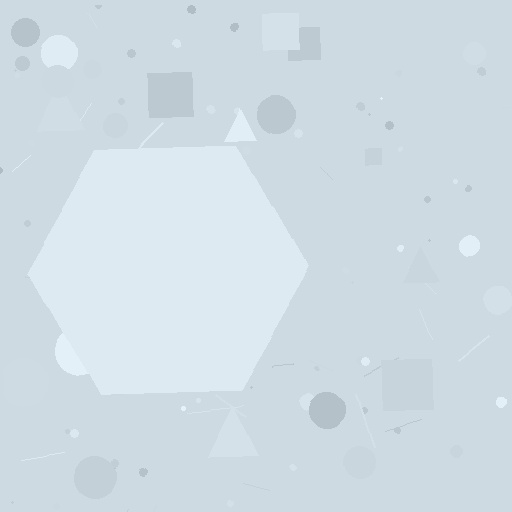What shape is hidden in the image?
A hexagon is hidden in the image.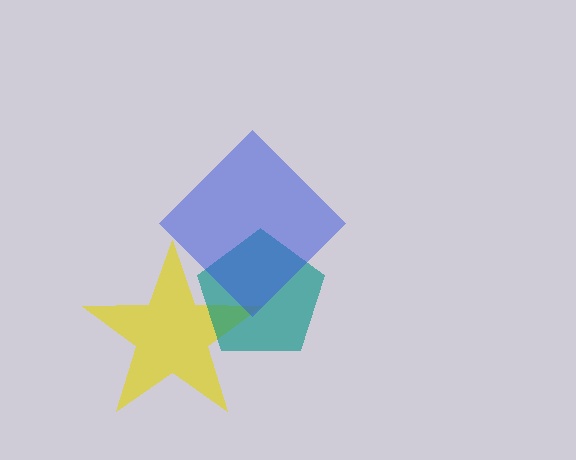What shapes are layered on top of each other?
The layered shapes are: a yellow star, a teal pentagon, a blue diamond.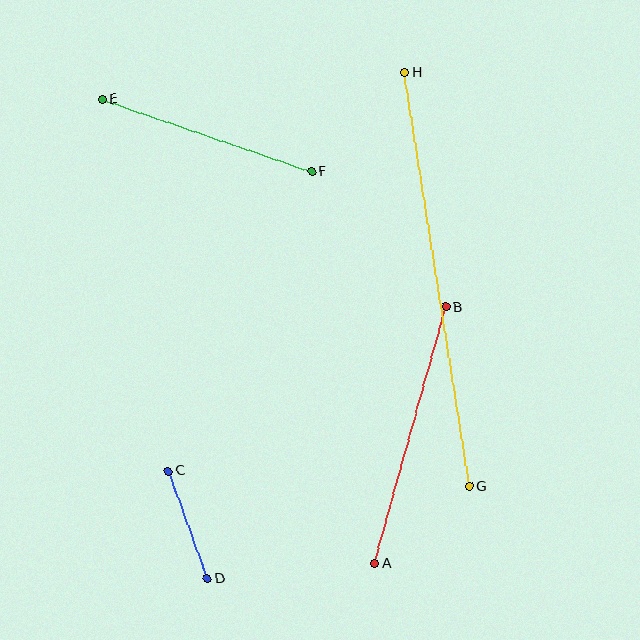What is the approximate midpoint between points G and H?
The midpoint is at approximately (437, 279) pixels.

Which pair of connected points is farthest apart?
Points G and H are farthest apart.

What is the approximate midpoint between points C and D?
The midpoint is at approximately (188, 525) pixels.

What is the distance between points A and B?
The distance is approximately 266 pixels.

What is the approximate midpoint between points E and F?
The midpoint is at approximately (207, 135) pixels.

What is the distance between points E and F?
The distance is approximately 222 pixels.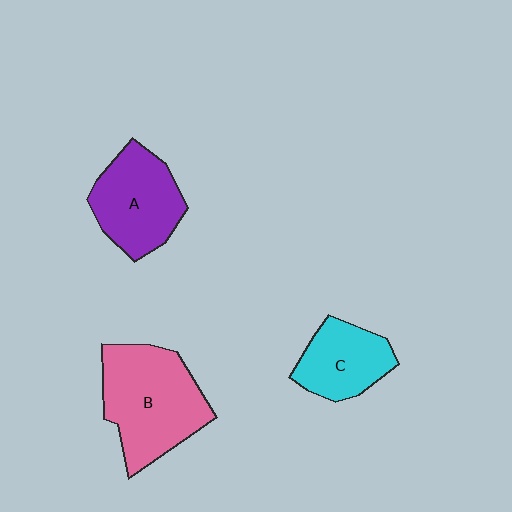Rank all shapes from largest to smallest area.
From largest to smallest: B (pink), A (purple), C (cyan).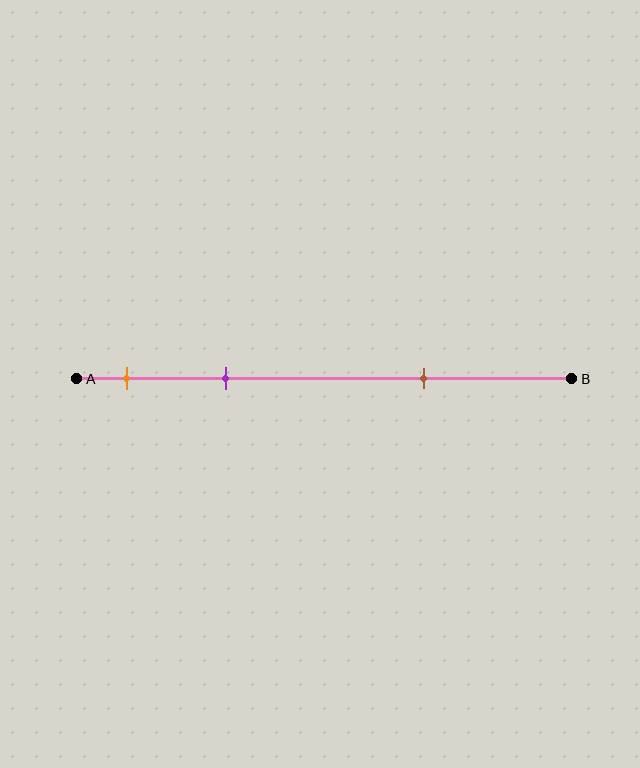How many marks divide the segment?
There are 3 marks dividing the segment.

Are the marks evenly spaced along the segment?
No, the marks are not evenly spaced.